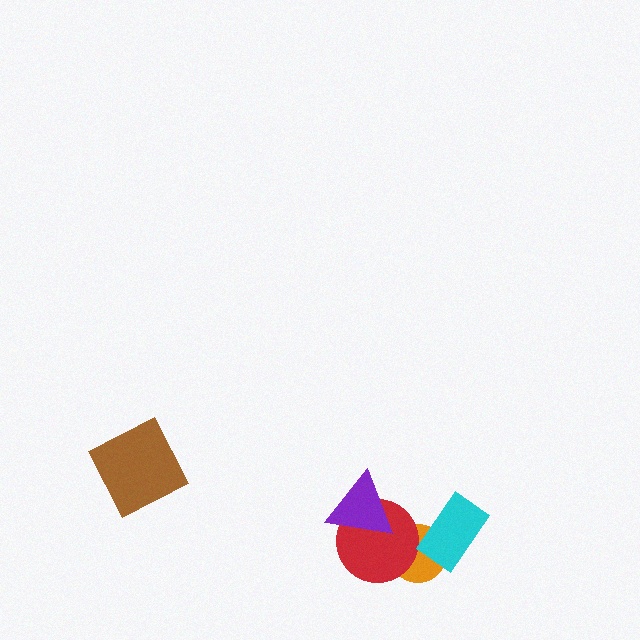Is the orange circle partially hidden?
Yes, it is partially covered by another shape.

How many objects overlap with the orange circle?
2 objects overlap with the orange circle.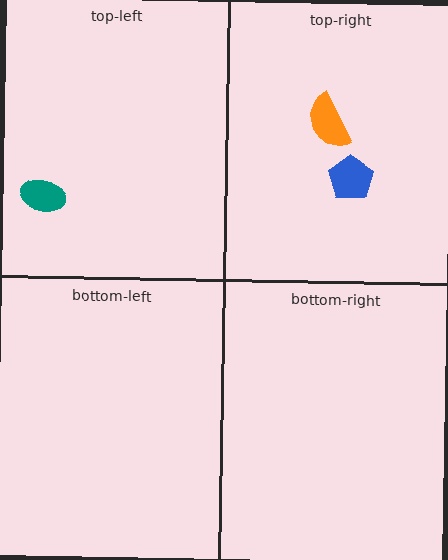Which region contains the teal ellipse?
The top-left region.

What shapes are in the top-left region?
The teal ellipse.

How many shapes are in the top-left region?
1.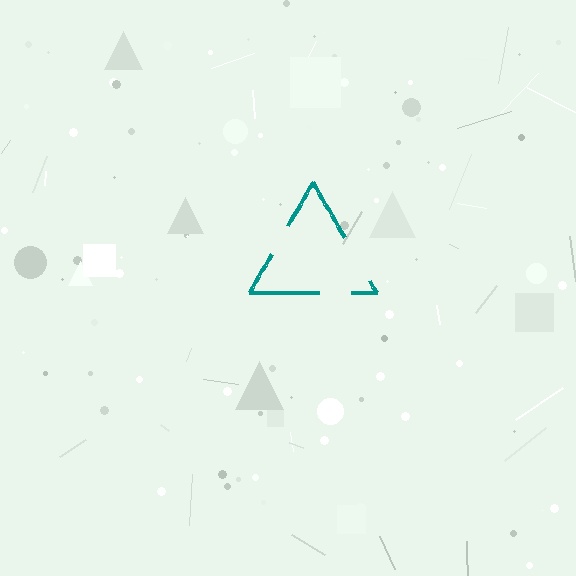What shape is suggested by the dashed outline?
The dashed outline suggests a triangle.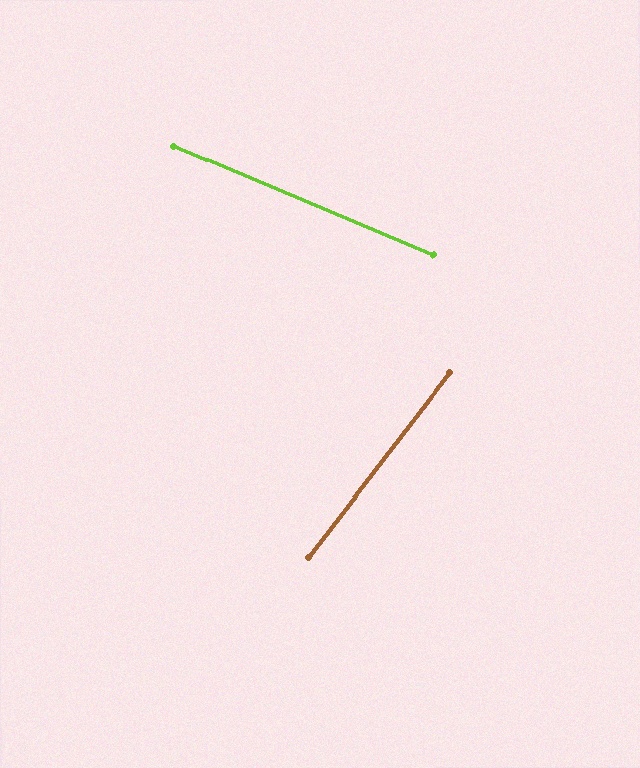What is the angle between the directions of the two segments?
Approximately 75 degrees.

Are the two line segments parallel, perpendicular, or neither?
Neither parallel nor perpendicular — they differ by about 75°.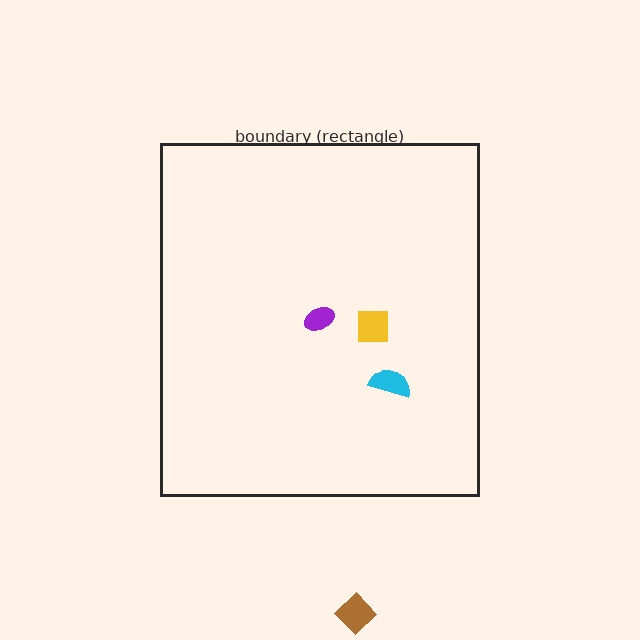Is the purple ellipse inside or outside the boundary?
Inside.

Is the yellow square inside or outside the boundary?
Inside.